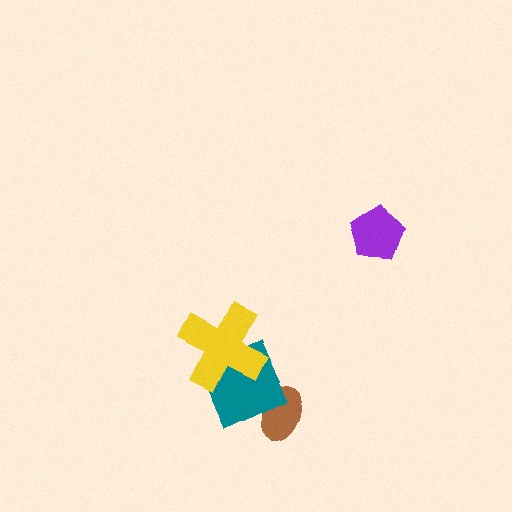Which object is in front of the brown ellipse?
The teal diamond is in front of the brown ellipse.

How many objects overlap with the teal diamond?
2 objects overlap with the teal diamond.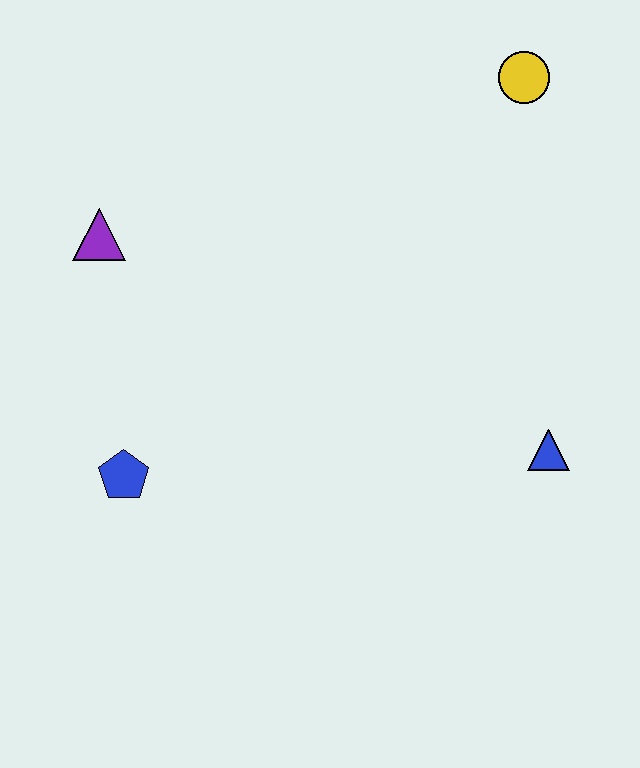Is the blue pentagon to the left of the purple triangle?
No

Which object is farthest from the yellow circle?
The blue pentagon is farthest from the yellow circle.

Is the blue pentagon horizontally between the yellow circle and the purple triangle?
Yes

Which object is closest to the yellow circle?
The blue triangle is closest to the yellow circle.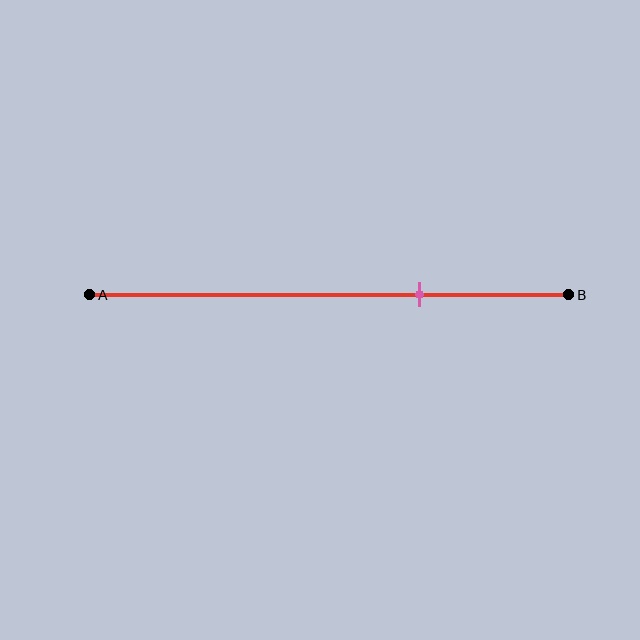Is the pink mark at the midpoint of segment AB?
No, the mark is at about 70% from A, not at the 50% midpoint.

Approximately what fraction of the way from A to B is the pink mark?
The pink mark is approximately 70% of the way from A to B.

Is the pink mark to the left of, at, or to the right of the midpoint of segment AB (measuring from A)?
The pink mark is to the right of the midpoint of segment AB.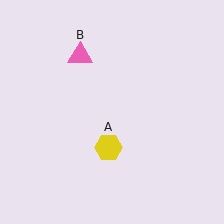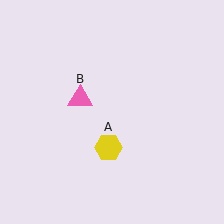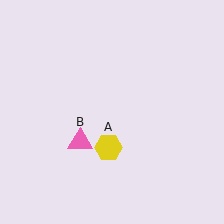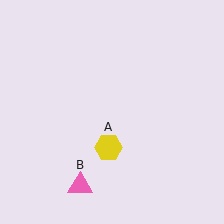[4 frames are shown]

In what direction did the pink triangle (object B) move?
The pink triangle (object B) moved down.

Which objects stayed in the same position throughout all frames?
Yellow hexagon (object A) remained stationary.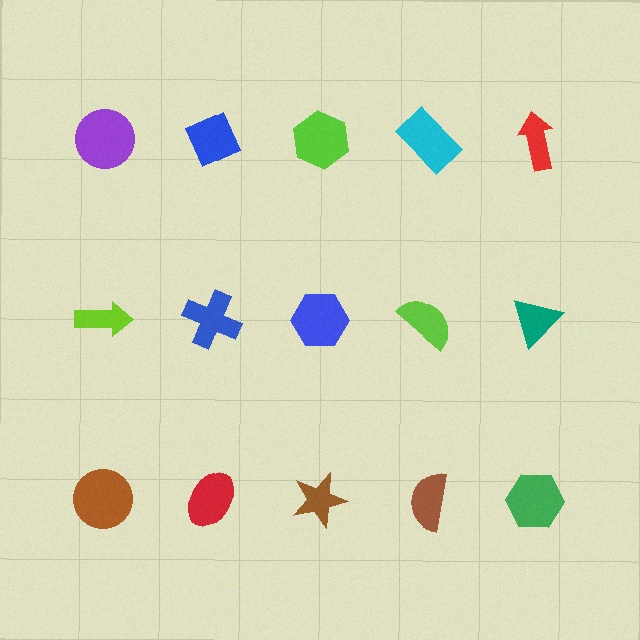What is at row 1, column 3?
A lime hexagon.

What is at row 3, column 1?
A brown circle.